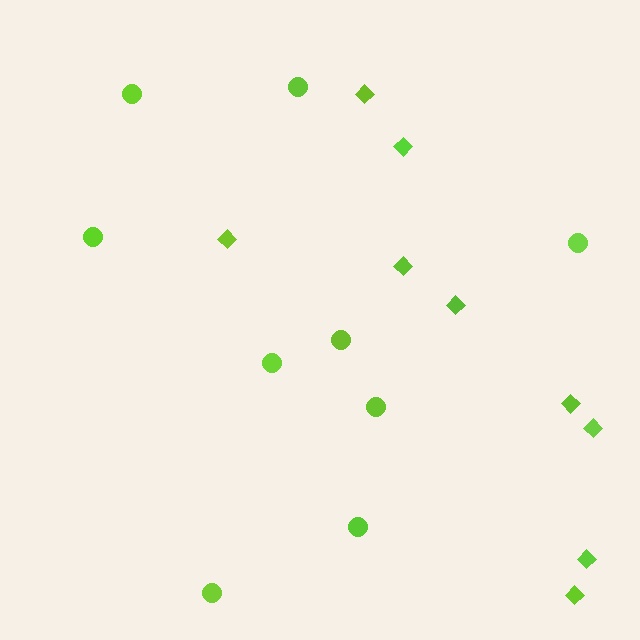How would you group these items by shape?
There are 2 groups: one group of diamonds (9) and one group of circles (9).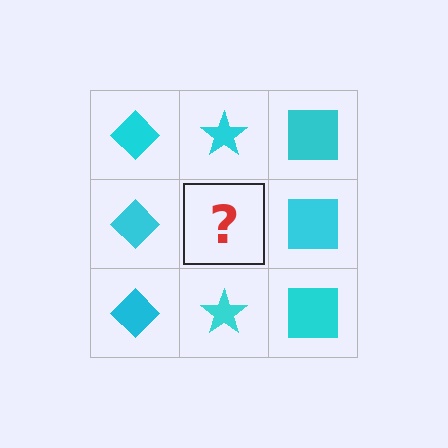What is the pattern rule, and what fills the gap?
The rule is that each column has a consistent shape. The gap should be filled with a cyan star.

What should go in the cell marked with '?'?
The missing cell should contain a cyan star.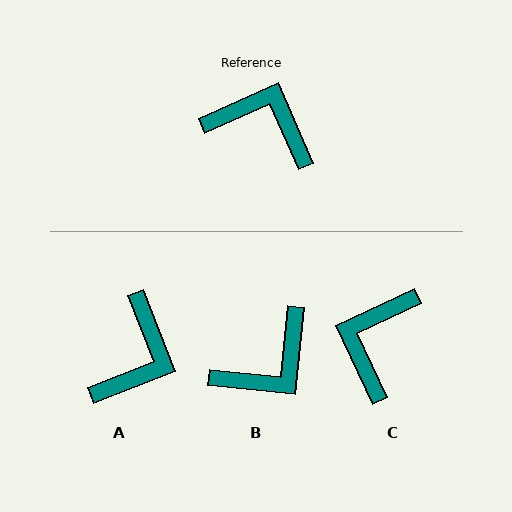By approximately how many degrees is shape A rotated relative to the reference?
Approximately 92 degrees clockwise.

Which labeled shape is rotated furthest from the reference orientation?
B, about 120 degrees away.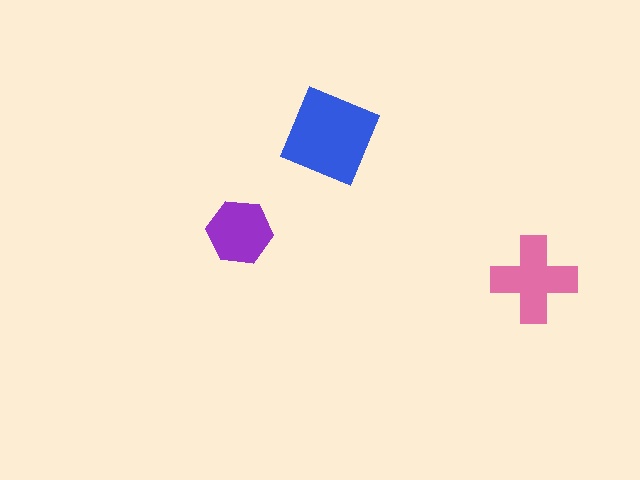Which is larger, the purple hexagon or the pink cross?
The pink cross.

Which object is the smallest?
The purple hexagon.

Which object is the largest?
The blue diamond.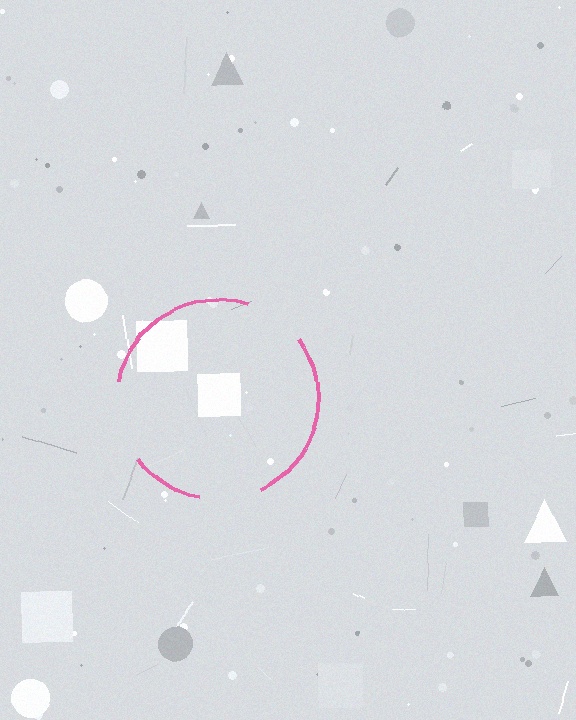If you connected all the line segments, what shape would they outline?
They would outline a circle.